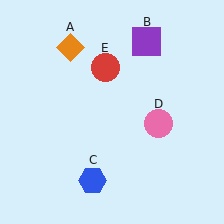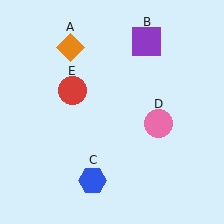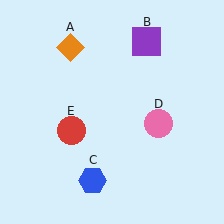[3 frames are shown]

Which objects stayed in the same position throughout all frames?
Orange diamond (object A) and purple square (object B) and blue hexagon (object C) and pink circle (object D) remained stationary.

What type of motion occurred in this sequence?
The red circle (object E) rotated counterclockwise around the center of the scene.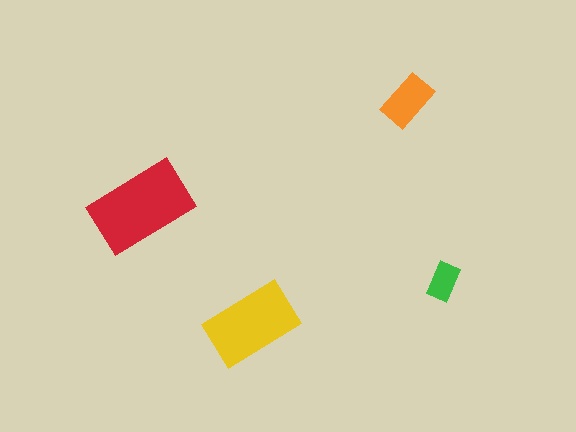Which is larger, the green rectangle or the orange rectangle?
The orange one.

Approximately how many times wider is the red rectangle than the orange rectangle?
About 2 times wider.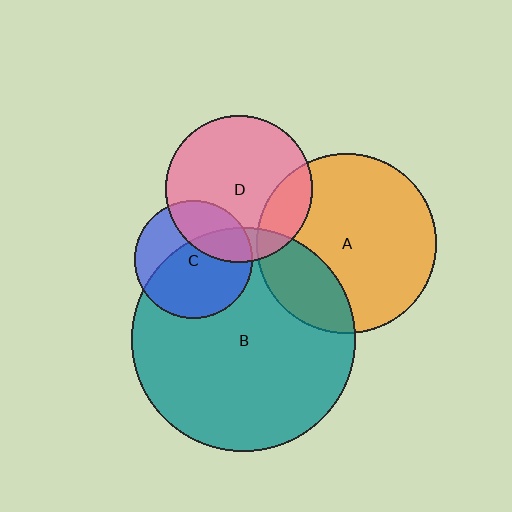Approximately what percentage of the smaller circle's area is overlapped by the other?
Approximately 25%.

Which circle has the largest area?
Circle B (teal).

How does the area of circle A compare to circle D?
Approximately 1.5 times.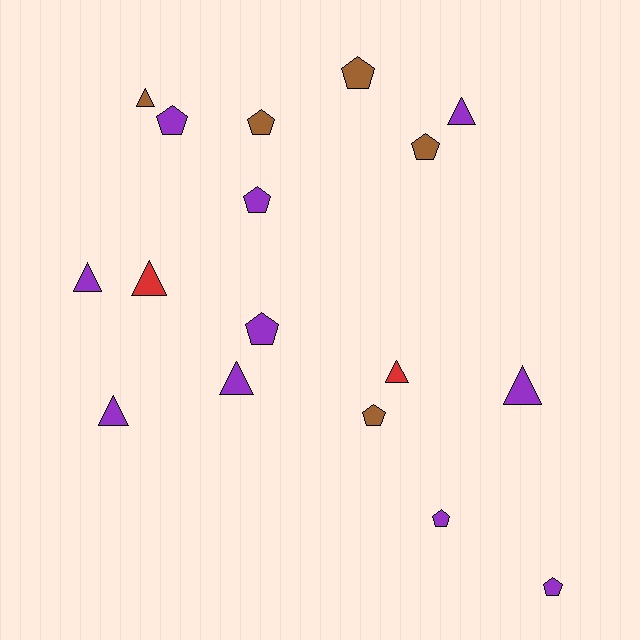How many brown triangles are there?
There is 1 brown triangle.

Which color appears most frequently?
Purple, with 10 objects.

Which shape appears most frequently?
Pentagon, with 9 objects.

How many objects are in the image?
There are 17 objects.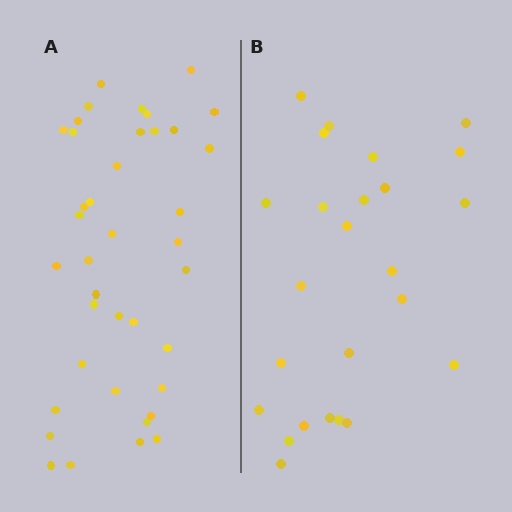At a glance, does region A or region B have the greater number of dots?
Region A (the left region) has more dots.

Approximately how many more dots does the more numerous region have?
Region A has approximately 15 more dots than region B.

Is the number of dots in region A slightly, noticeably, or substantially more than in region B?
Region A has substantially more. The ratio is roughly 1.6 to 1.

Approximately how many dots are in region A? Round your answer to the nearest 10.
About 40 dots. (The exact count is 39, which rounds to 40.)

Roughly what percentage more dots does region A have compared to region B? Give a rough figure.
About 55% more.